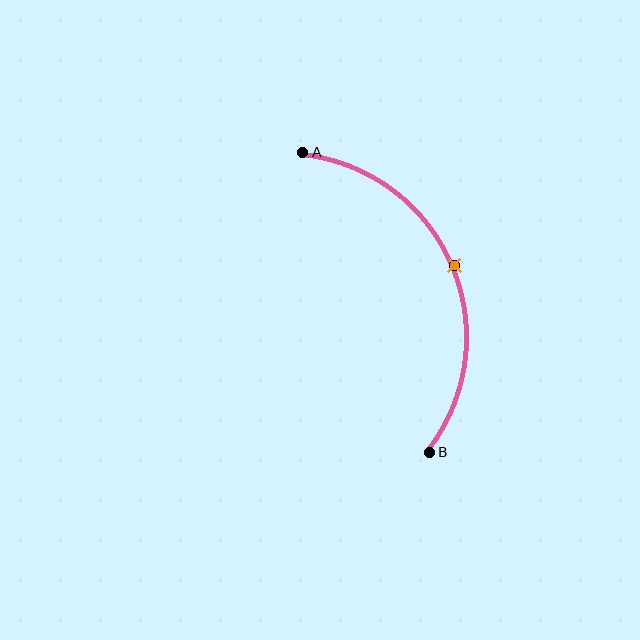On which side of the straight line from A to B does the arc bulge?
The arc bulges to the right of the straight line connecting A and B.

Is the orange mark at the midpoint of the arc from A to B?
Yes. The orange mark lies on the arc at equal arc-length from both A and B — it is the arc midpoint.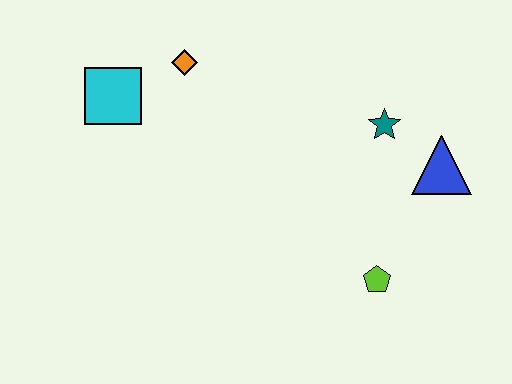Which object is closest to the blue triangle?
The teal star is closest to the blue triangle.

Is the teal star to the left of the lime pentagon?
No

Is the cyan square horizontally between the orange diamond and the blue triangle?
No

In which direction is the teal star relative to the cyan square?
The teal star is to the right of the cyan square.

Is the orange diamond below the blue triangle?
No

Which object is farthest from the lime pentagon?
The cyan square is farthest from the lime pentagon.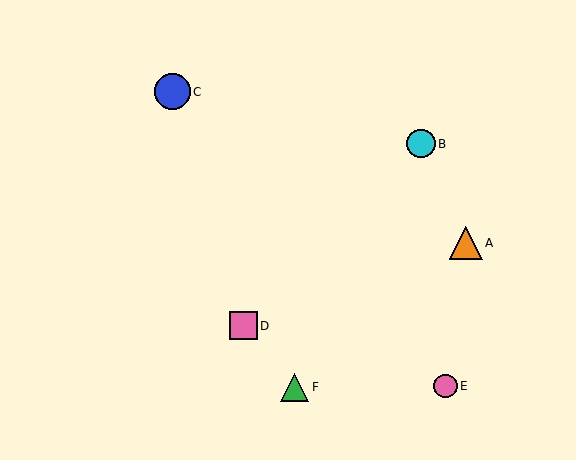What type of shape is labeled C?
Shape C is a blue circle.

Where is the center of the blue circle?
The center of the blue circle is at (173, 92).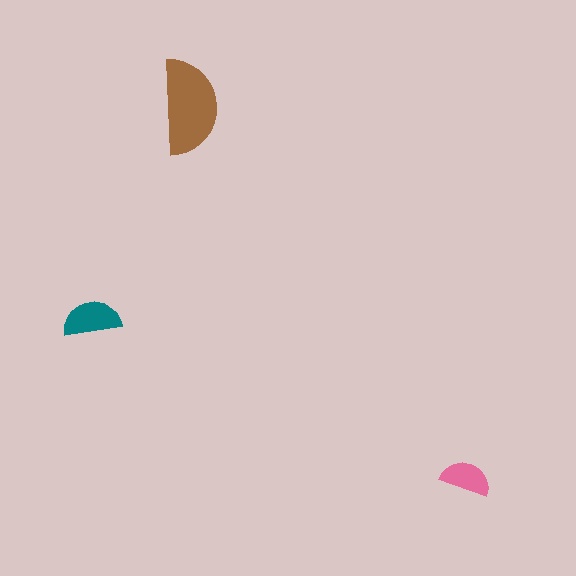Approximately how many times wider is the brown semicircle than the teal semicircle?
About 1.5 times wider.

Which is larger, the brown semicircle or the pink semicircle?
The brown one.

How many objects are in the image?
There are 3 objects in the image.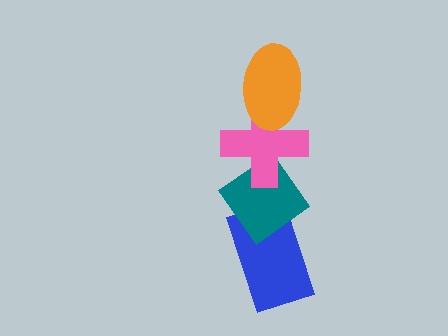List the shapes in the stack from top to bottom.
From top to bottom: the orange ellipse, the pink cross, the teal diamond, the blue rectangle.